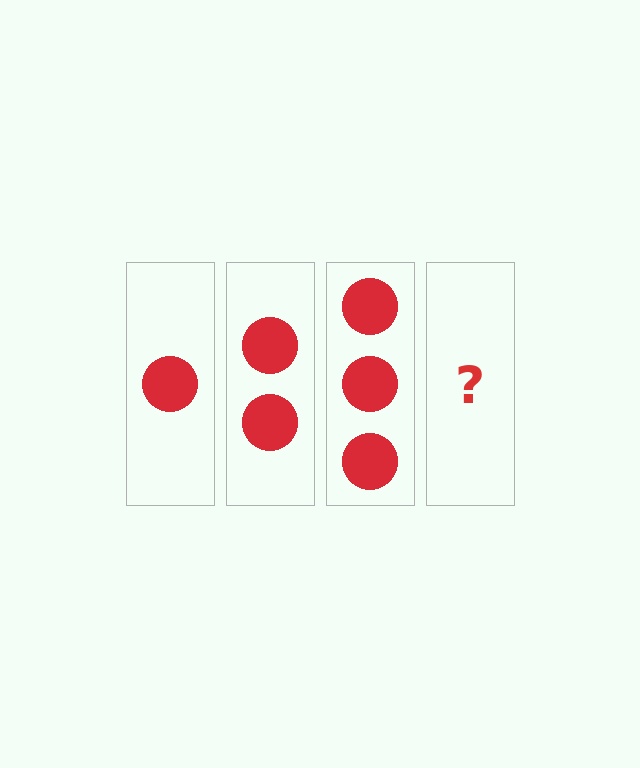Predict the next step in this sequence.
The next step is 4 circles.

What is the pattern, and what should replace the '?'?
The pattern is that each step adds one more circle. The '?' should be 4 circles.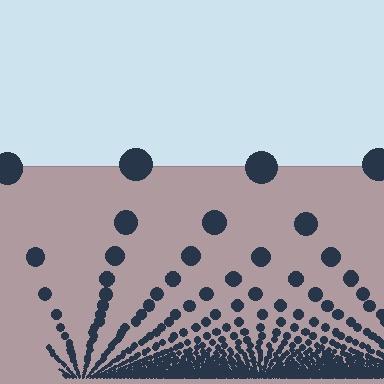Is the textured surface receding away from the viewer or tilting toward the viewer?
The surface appears to tilt toward the viewer. Texture elements get larger and sparser toward the top.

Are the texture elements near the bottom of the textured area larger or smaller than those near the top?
Smaller. The gradient is inverted — elements near the bottom are smaller and denser.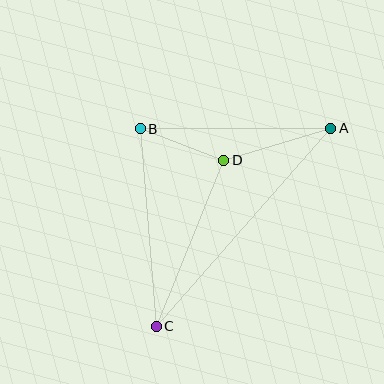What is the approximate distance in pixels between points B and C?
The distance between B and C is approximately 198 pixels.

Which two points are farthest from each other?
Points A and C are farthest from each other.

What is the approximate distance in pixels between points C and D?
The distance between C and D is approximately 179 pixels.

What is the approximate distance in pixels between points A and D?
The distance between A and D is approximately 112 pixels.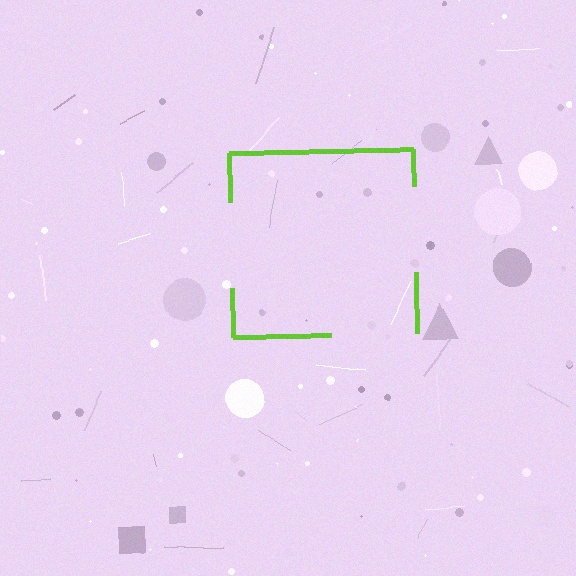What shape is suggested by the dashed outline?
The dashed outline suggests a square.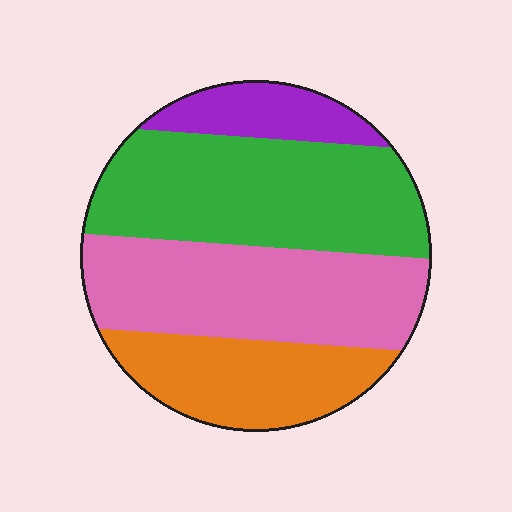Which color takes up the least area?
Purple, at roughly 10%.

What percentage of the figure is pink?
Pink covers around 35% of the figure.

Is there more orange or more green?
Green.